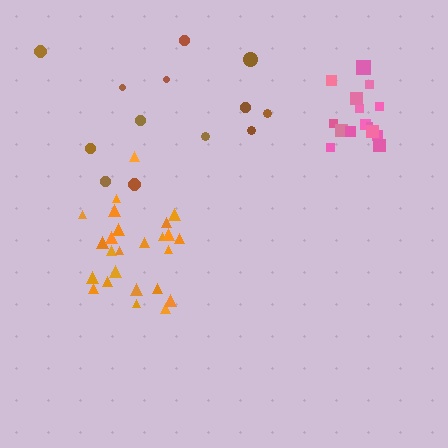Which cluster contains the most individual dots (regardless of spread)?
Orange (25).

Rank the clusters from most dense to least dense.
pink, orange, brown.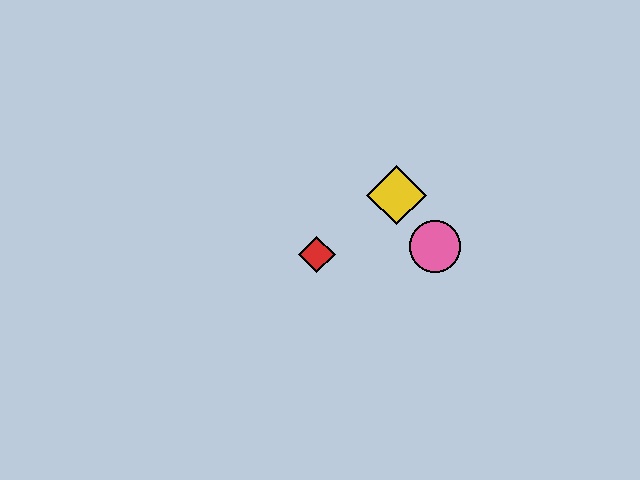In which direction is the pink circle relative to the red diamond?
The pink circle is to the right of the red diamond.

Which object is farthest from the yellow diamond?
The red diamond is farthest from the yellow diamond.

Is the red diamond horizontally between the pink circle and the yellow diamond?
No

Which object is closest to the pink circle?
The yellow diamond is closest to the pink circle.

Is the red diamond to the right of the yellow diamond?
No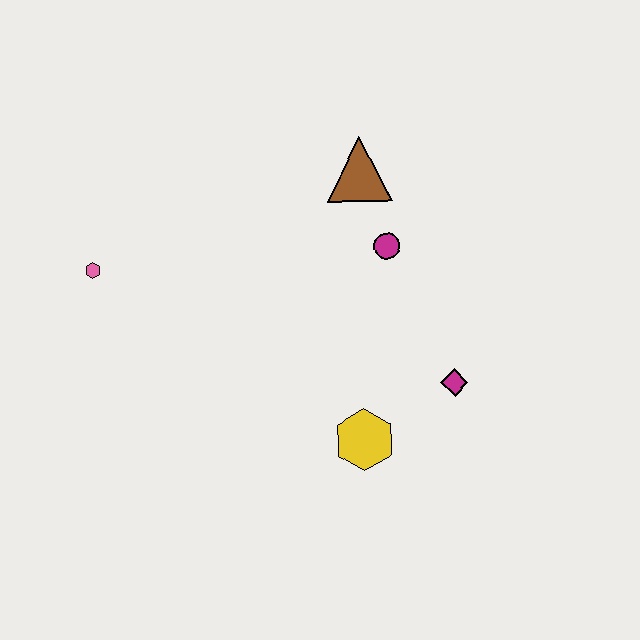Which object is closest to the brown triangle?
The magenta circle is closest to the brown triangle.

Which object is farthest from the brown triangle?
The pink hexagon is farthest from the brown triangle.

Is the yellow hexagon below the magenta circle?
Yes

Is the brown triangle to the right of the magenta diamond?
No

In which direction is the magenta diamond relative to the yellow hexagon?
The magenta diamond is to the right of the yellow hexagon.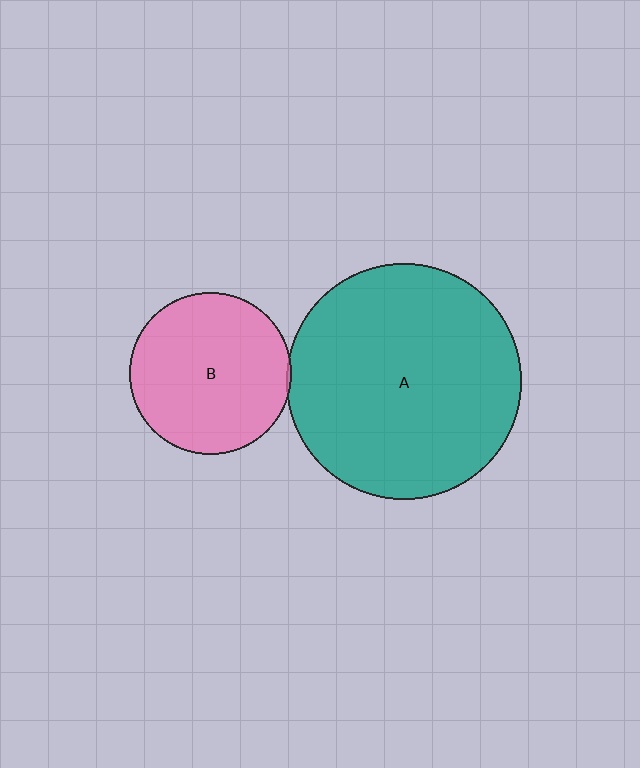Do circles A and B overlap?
Yes.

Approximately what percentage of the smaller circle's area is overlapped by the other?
Approximately 5%.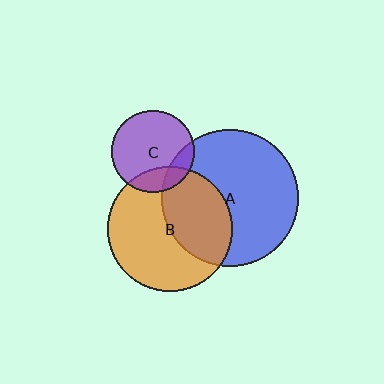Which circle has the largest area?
Circle A (blue).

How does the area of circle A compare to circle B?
Approximately 1.2 times.